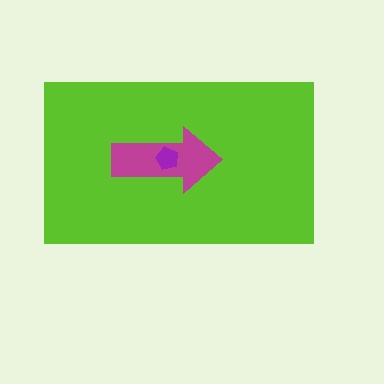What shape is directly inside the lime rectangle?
The magenta arrow.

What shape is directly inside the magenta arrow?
The purple pentagon.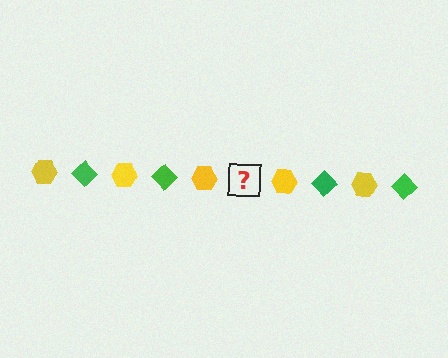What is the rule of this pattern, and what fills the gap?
The rule is that the pattern alternates between yellow hexagon and green diamond. The gap should be filled with a green diamond.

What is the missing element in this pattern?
The missing element is a green diamond.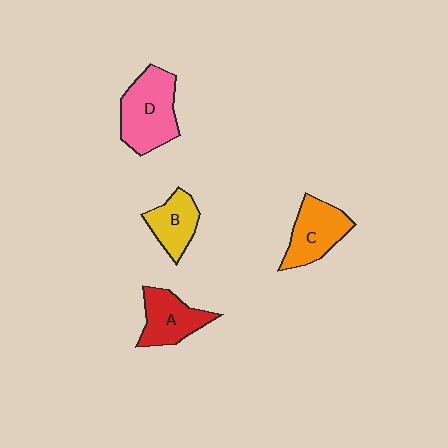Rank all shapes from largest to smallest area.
From largest to smallest: D (pink), C (orange), A (red), B (yellow).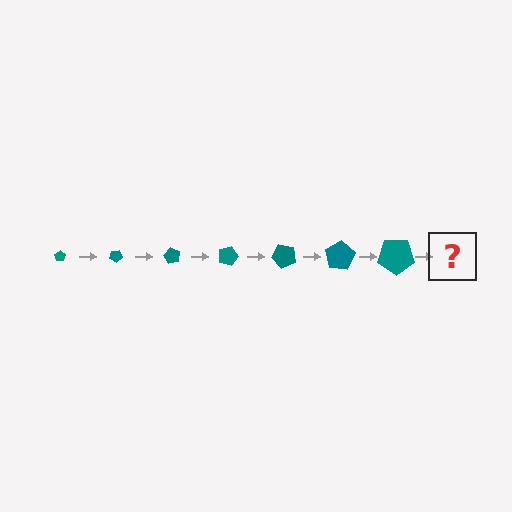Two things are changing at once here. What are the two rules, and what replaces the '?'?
The two rules are that the pentagon grows larger each step and it rotates 30 degrees each step. The '?' should be a pentagon, larger than the previous one and rotated 210 degrees from the start.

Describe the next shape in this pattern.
It should be a pentagon, larger than the previous one and rotated 210 degrees from the start.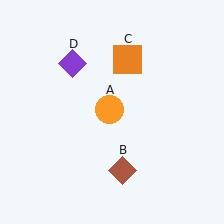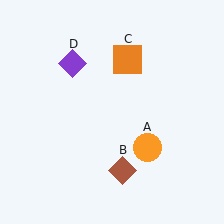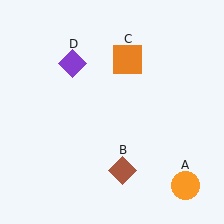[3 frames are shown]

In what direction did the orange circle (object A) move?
The orange circle (object A) moved down and to the right.